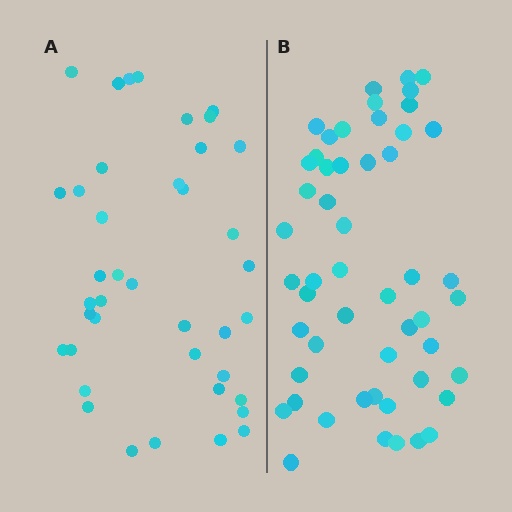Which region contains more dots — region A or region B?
Region B (the right region) has more dots.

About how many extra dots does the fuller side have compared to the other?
Region B has roughly 12 or so more dots than region A.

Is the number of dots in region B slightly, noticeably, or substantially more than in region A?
Region B has noticeably more, but not dramatically so. The ratio is roughly 1.3 to 1.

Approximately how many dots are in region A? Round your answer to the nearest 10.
About 40 dots.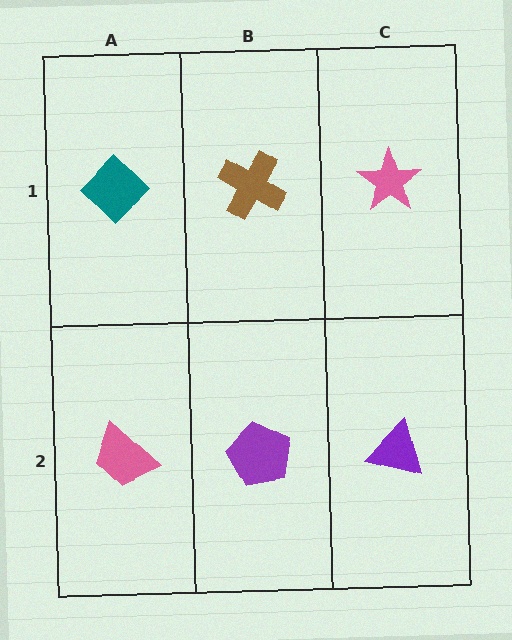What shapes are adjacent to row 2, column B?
A brown cross (row 1, column B), a pink trapezoid (row 2, column A), a purple triangle (row 2, column C).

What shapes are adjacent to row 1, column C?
A purple triangle (row 2, column C), a brown cross (row 1, column B).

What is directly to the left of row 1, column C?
A brown cross.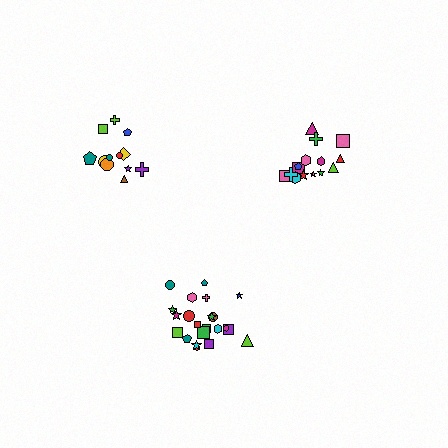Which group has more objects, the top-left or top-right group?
The top-right group.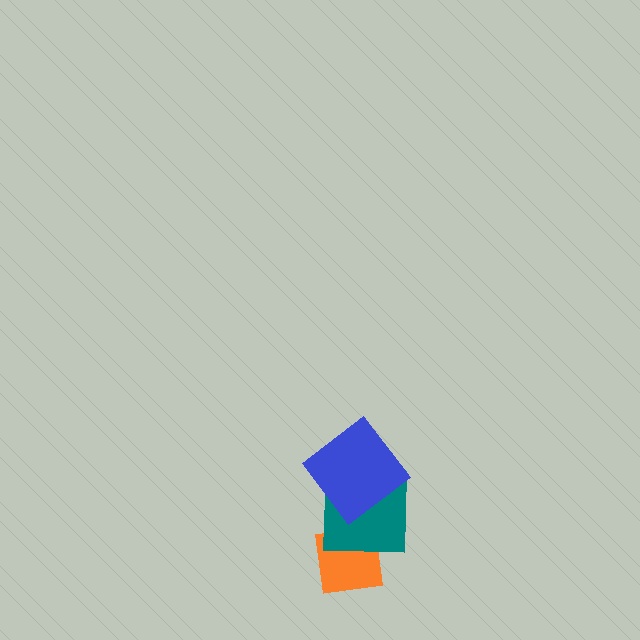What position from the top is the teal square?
The teal square is 2nd from the top.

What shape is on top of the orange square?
The teal square is on top of the orange square.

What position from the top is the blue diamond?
The blue diamond is 1st from the top.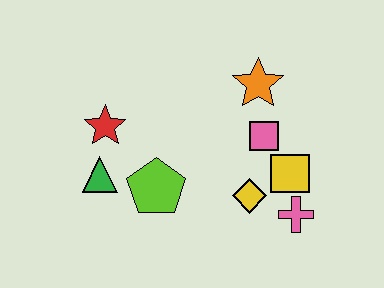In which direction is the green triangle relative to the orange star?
The green triangle is to the left of the orange star.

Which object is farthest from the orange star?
The green triangle is farthest from the orange star.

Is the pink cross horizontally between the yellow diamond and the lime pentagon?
No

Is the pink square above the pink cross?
Yes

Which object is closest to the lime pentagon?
The green triangle is closest to the lime pentagon.